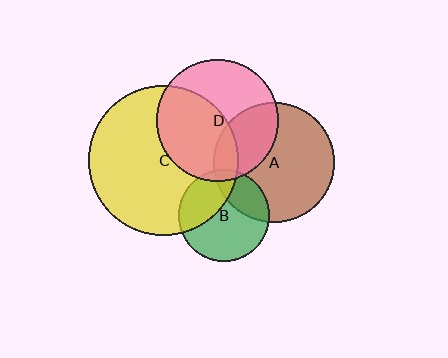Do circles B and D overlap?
Yes.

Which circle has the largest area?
Circle C (yellow).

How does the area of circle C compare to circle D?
Approximately 1.5 times.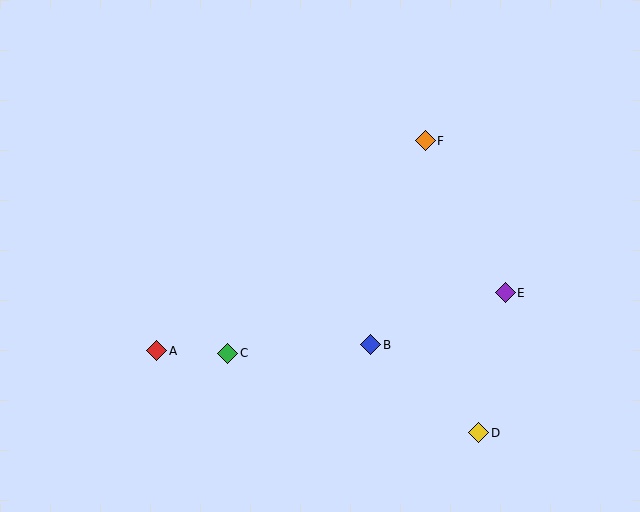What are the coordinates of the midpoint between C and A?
The midpoint between C and A is at (192, 352).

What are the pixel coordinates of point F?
Point F is at (425, 141).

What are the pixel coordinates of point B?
Point B is at (371, 345).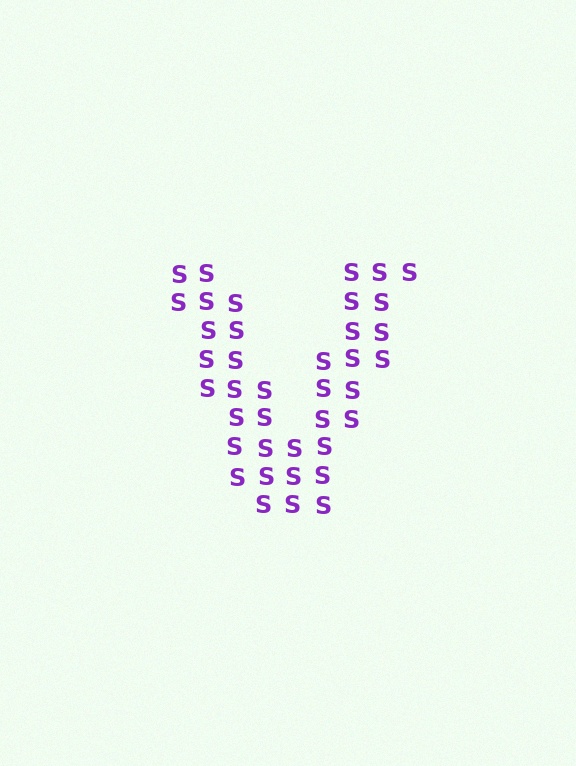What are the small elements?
The small elements are letter S's.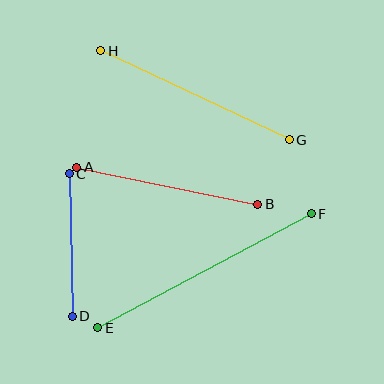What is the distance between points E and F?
The distance is approximately 242 pixels.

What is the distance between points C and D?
The distance is approximately 142 pixels.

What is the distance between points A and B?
The distance is approximately 185 pixels.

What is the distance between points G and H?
The distance is approximately 209 pixels.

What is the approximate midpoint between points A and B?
The midpoint is at approximately (167, 186) pixels.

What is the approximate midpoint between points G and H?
The midpoint is at approximately (195, 95) pixels.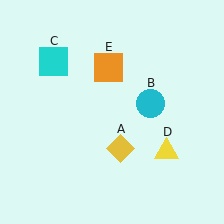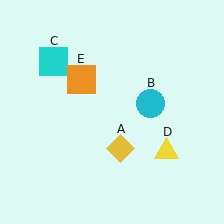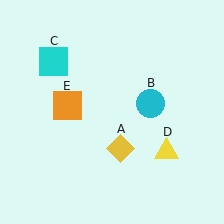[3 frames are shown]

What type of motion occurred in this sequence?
The orange square (object E) rotated counterclockwise around the center of the scene.